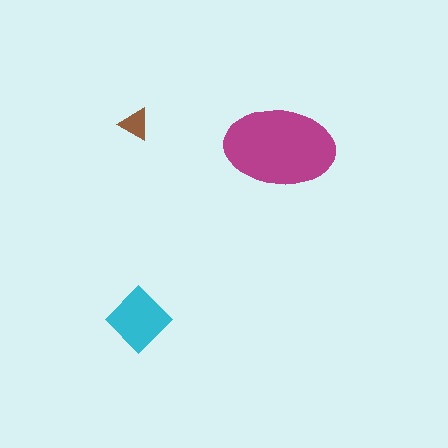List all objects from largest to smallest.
The magenta ellipse, the cyan diamond, the brown triangle.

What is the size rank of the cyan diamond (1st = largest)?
2nd.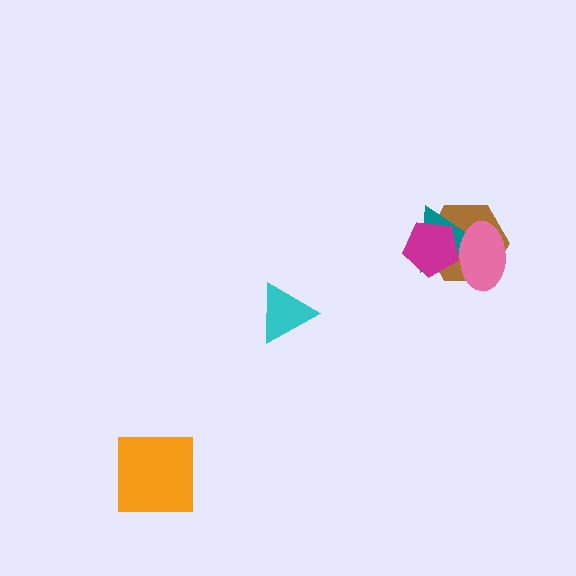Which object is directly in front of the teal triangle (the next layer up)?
The magenta pentagon is directly in front of the teal triangle.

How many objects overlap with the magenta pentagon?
3 objects overlap with the magenta pentagon.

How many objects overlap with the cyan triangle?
0 objects overlap with the cyan triangle.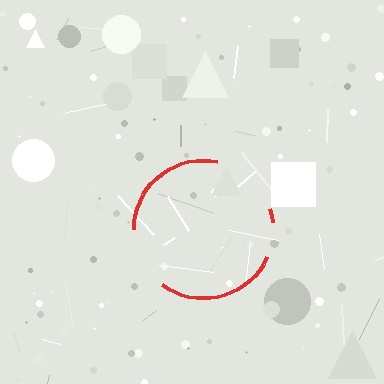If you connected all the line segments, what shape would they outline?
They would outline a circle.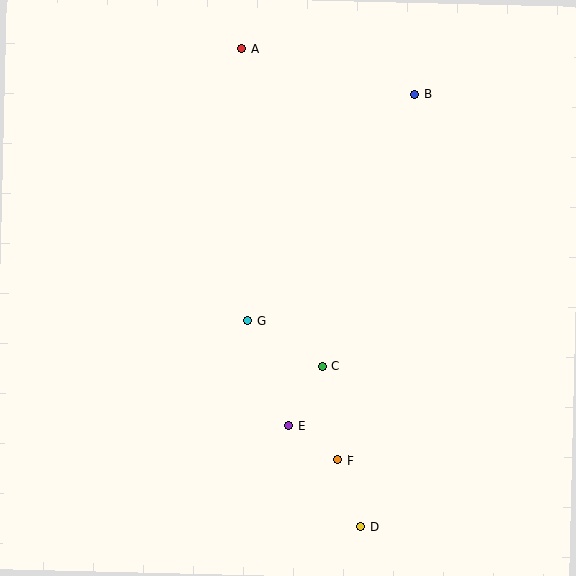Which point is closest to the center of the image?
Point G at (248, 321) is closest to the center.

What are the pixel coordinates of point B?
Point B is at (414, 94).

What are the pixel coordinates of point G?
Point G is at (248, 321).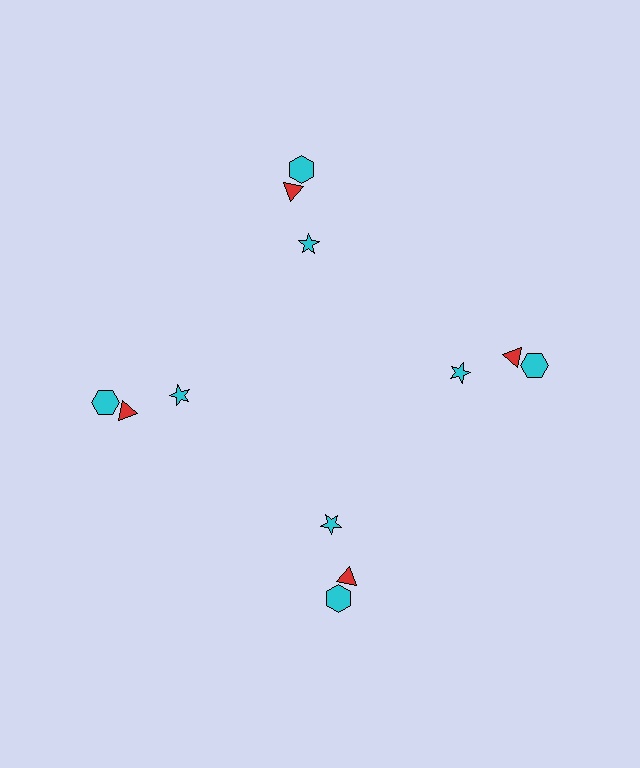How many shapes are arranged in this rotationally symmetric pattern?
There are 12 shapes, arranged in 4 groups of 3.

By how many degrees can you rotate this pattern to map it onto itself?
The pattern maps onto itself every 90 degrees of rotation.